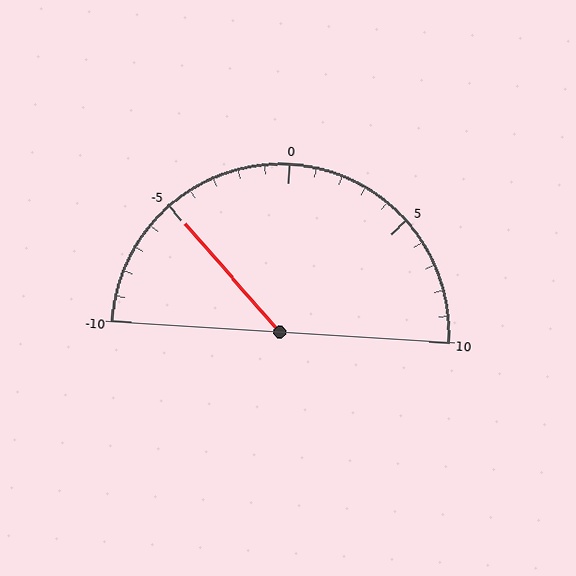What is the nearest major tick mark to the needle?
The nearest major tick mark is -5.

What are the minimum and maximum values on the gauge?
The gauge ranges from -10 to 10.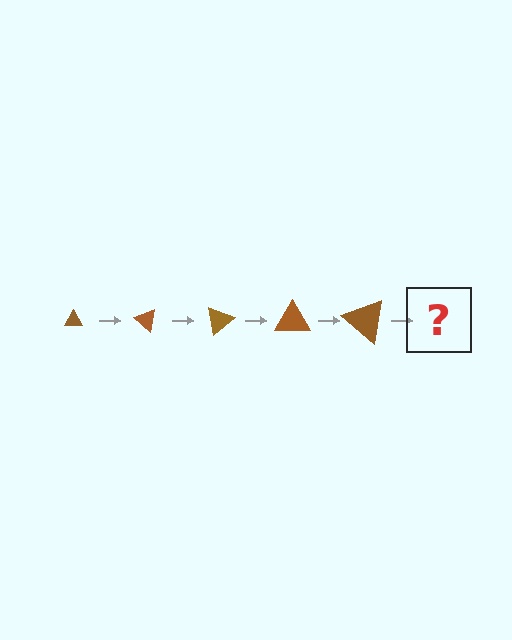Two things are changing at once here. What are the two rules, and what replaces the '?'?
The two rules are that the triangle grows larger each step and it rotates 40 degrees each step. The '?' should be a triangle, larger than the previous one and rotated 200 degrees from the start.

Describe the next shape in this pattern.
It should be a triangle, larger than the previous one and rotated 200 degrees from the start.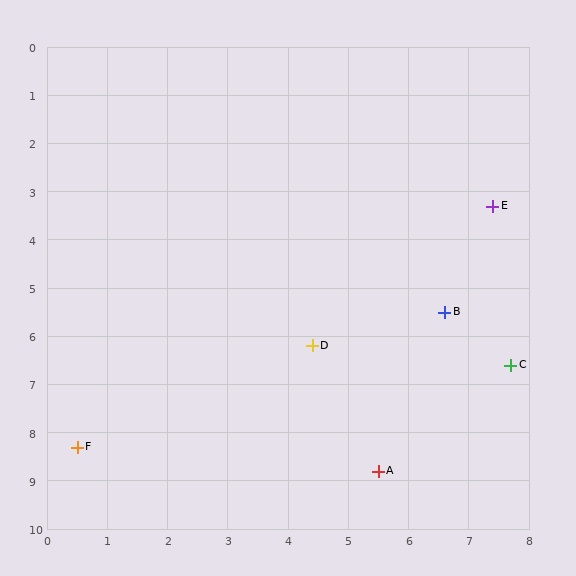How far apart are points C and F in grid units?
Points C and F are about 7.4 grid units apart.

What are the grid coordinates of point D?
Point D is at approximately (4.4, 6.2).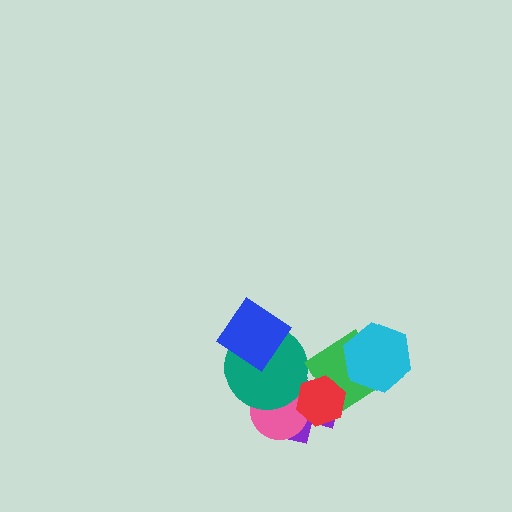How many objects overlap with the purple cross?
4 objects overlap with the purple cross.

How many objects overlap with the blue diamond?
1 object overlaps with the blue diamond.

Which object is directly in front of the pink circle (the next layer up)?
The teal circle is directly in front of the pink circle.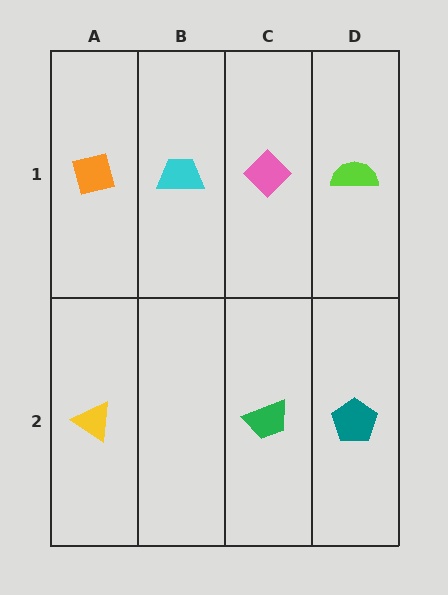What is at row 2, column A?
A yellow triangle.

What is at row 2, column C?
A green trapezoid.